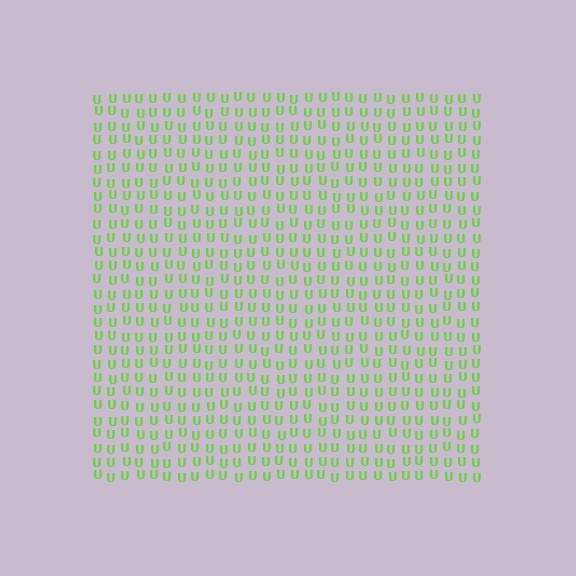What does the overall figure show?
The overall figure shows a square.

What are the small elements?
The small elements are letter U's.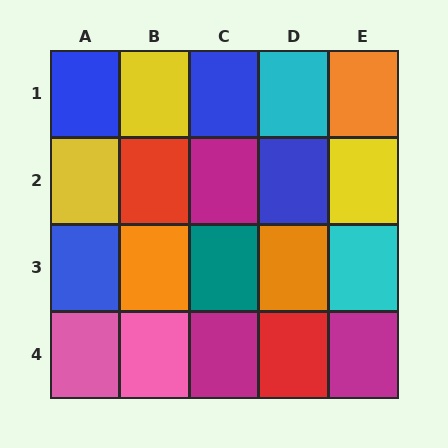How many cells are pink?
2 cells are pink.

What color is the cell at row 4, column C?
Magenta.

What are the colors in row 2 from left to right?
Yellow, red, magenta, blue, yellow.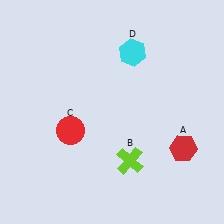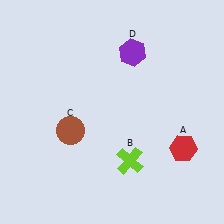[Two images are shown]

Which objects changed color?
C changed from red to brown. D changed from cyan to purple.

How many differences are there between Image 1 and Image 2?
There are 2 differences between the two images.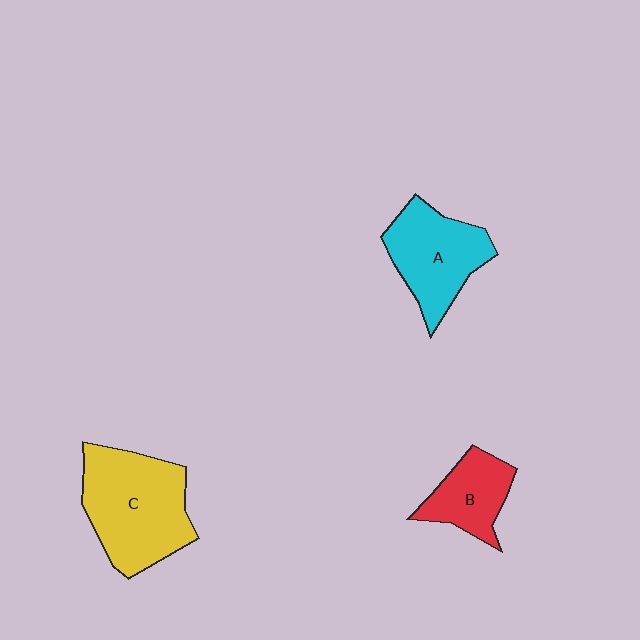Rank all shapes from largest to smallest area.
From largest to smallest: C (yellow), A (cyan), B (red).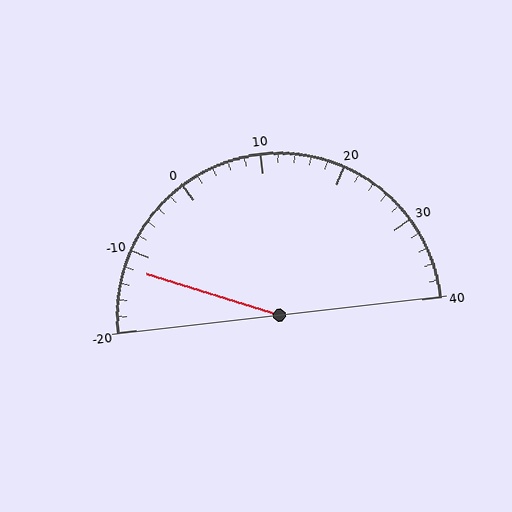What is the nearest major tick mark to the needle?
The nearest major tick mark is -10.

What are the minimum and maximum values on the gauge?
The gauge ranges from -20 to 40.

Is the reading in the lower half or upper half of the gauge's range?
The reading is in the lower half of the range (-20 to 40).